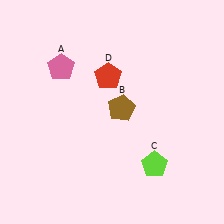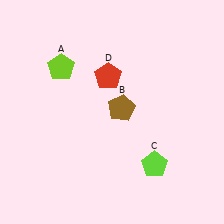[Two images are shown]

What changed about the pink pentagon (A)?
In Image 1, A is pink. In Image 2, it changed to lime.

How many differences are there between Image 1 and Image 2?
There is 1 difference between the two images.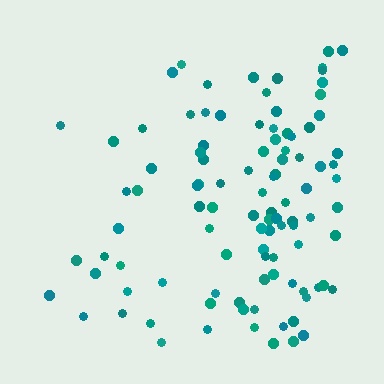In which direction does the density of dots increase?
From left to right, with the right side densest.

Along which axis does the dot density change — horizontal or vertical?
Horizontal.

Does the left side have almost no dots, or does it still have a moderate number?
Still a moderate number, just noticeably fewer than the right.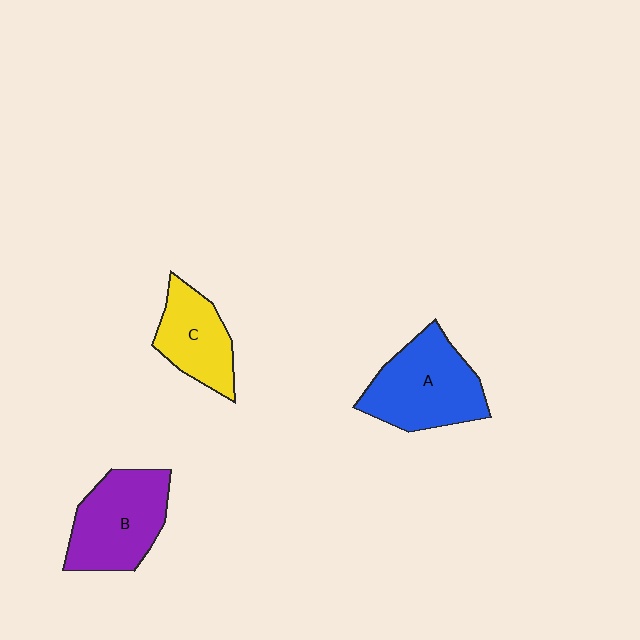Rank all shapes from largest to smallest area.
From largest to smallest: A (blue), B (purple), C (yellow).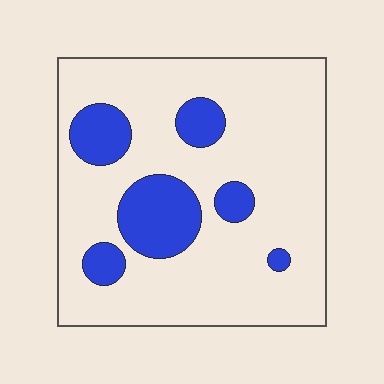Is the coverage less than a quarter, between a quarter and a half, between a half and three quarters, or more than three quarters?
Less than a quarter.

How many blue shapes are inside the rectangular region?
6.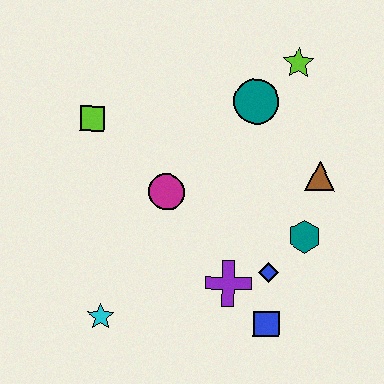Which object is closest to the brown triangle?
The teal hexagon is closest to the brown triangle.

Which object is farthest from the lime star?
The cyan star is farthest from the lime star.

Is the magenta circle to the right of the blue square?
No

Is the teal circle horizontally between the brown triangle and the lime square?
Yes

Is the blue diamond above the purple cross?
Yes